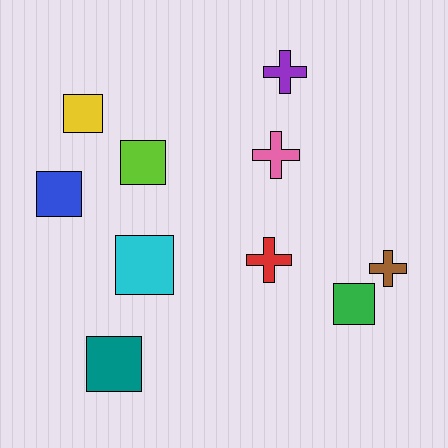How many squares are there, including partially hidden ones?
There are 6 squares.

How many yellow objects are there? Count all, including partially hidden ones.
There is 1 yellow object.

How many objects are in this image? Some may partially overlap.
There are 10 objects.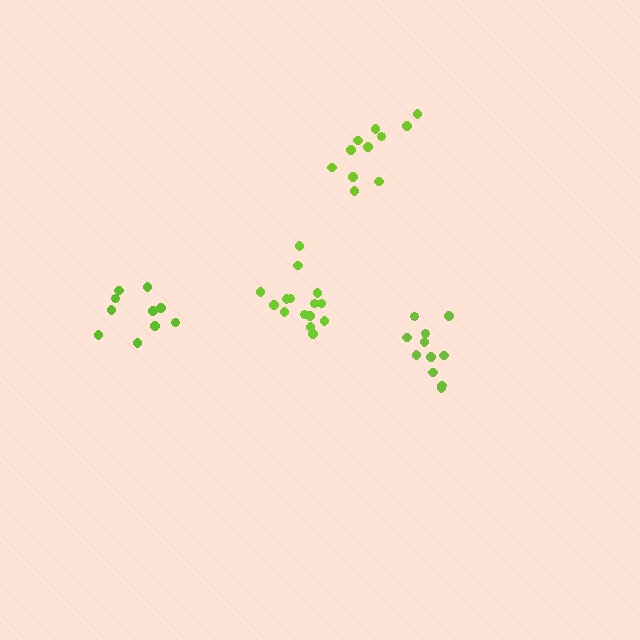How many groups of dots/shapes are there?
There are 4 groups.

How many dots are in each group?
Group 1: 15 dots, Group 2: 11 dots, Group 3: 10 dots, Group 4: 11 dots (47 total).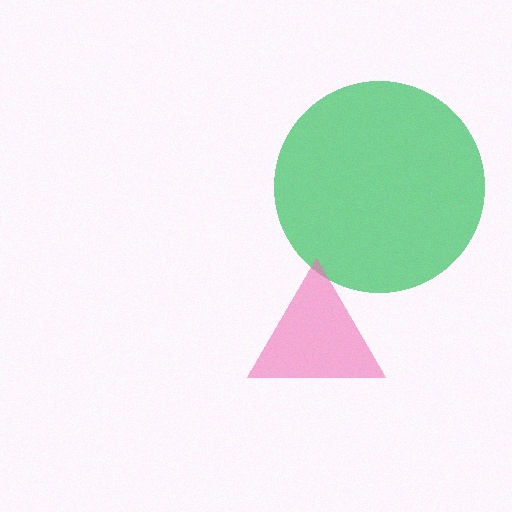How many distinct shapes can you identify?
There are 2 distinct shapes: a green circle, a pink triangle.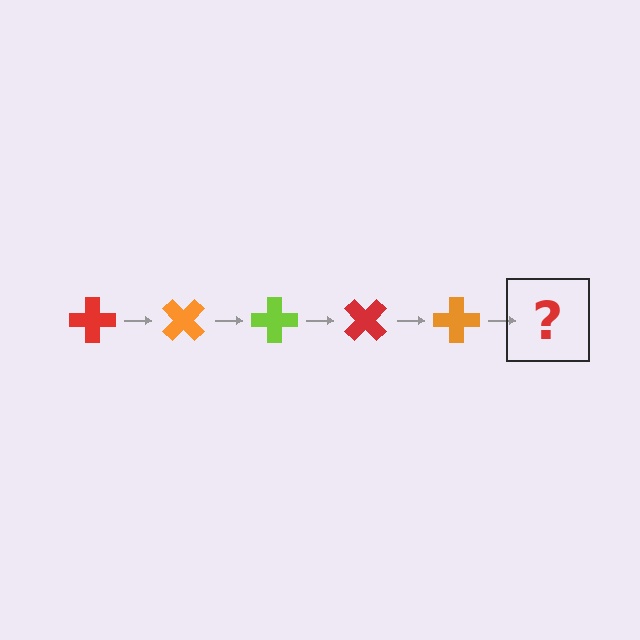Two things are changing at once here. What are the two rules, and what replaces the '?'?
The two rules are that it rotates 45 degrees each step and the color cycles through red, orange, and lime. The '?' should be a lime cross, rotated 225 degrees from the start.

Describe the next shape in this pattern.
It should be a lime cross, rotated 225 degrees from the start.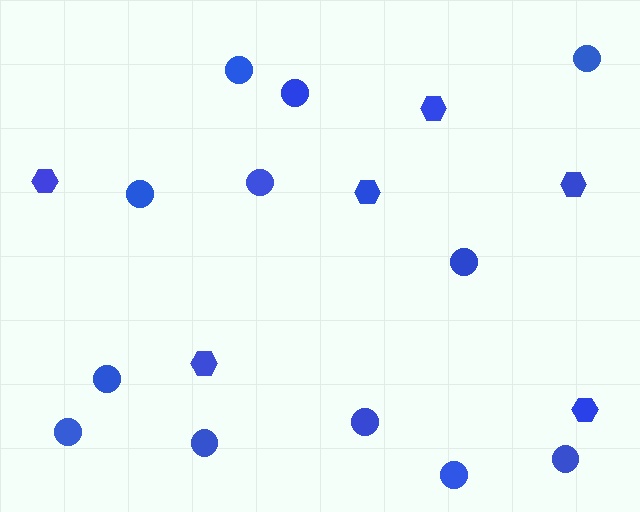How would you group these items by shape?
There are 2 groups: one group of circles (12) and one group of hexagons (6).